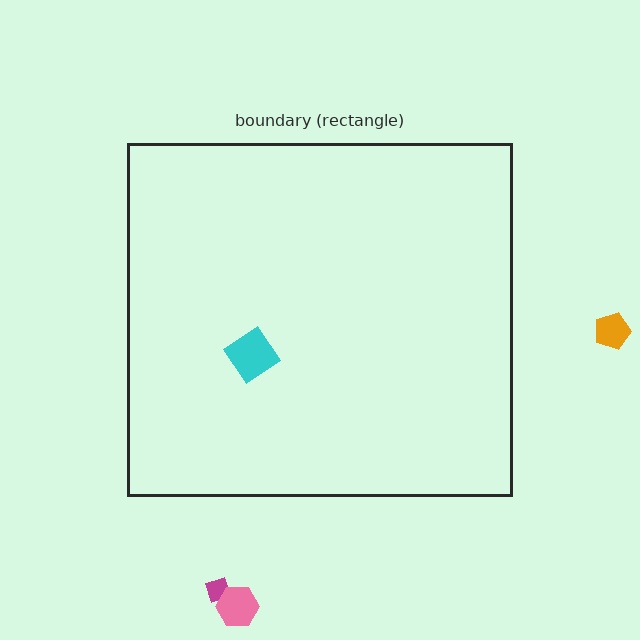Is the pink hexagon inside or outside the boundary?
Outside.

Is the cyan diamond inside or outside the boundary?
Inside.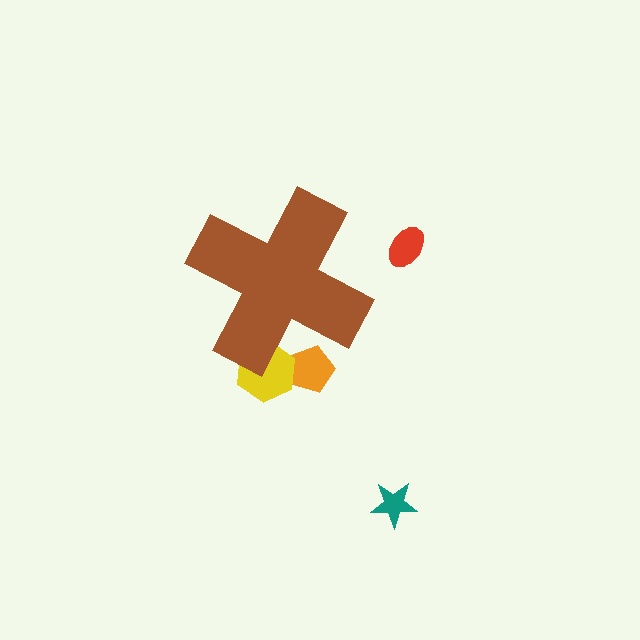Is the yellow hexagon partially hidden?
Yes, the yellow hexagon is partially hidden behind the brown cross.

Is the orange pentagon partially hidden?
Yes, the orange pentagon is partially hidden behind the brown cross.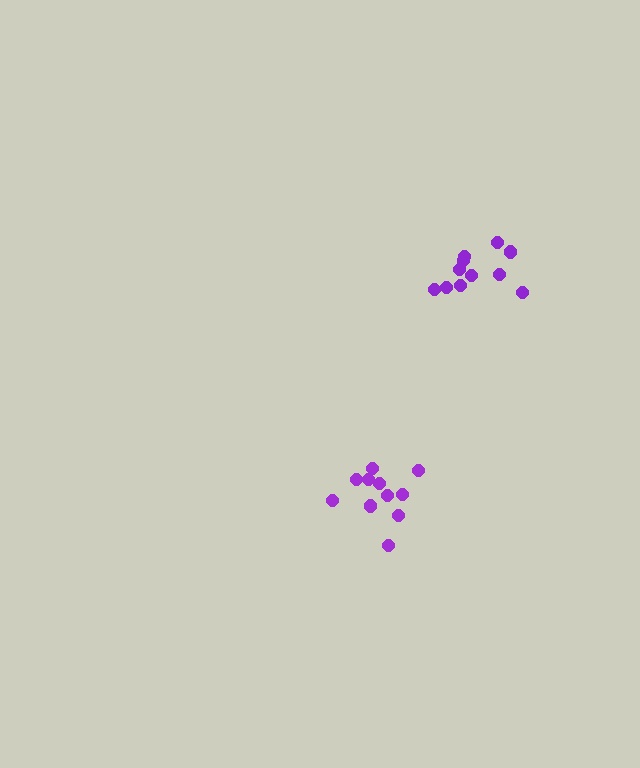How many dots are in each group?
Group 1: 11 dots, Group 2: 11 dots (22 total).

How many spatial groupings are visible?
There are 2 spatial groupings.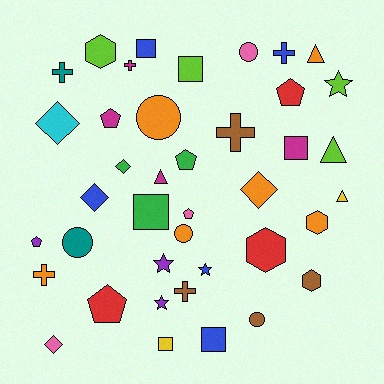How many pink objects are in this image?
There are 3 pink objects.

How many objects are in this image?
There are 40 objects.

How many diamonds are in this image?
There are 5 diamonds.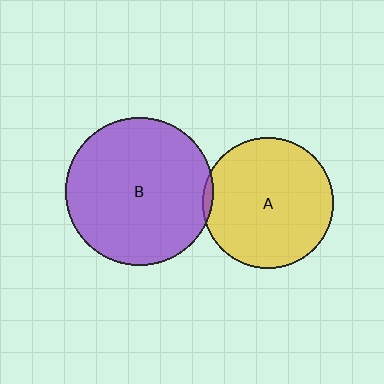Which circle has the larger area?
Circle B (purple).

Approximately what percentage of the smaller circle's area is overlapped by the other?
Approximately 5%.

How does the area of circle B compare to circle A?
Approximately 1.3 times.